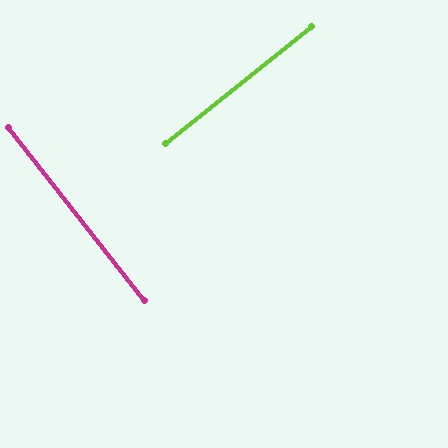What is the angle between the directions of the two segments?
Approximately 89 degrees.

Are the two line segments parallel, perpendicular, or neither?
Perpendicular — they meet at approximately 89°.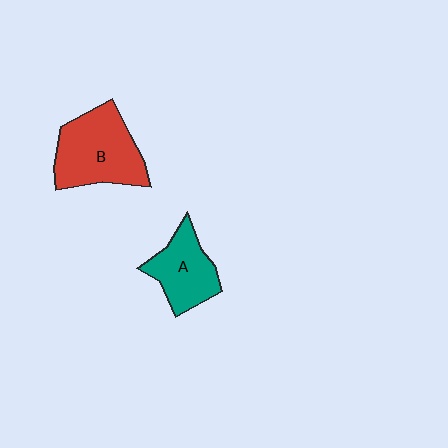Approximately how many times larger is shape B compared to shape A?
Approximately 1.4 times.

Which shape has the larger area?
Shape B (red).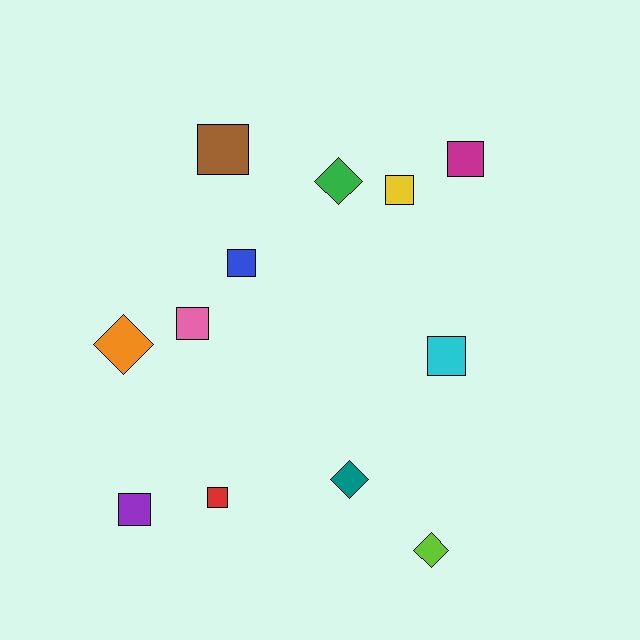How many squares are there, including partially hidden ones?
There are 8 squares.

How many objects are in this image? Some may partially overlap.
There are 12 objects.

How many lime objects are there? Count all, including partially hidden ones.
There is 1 lime object.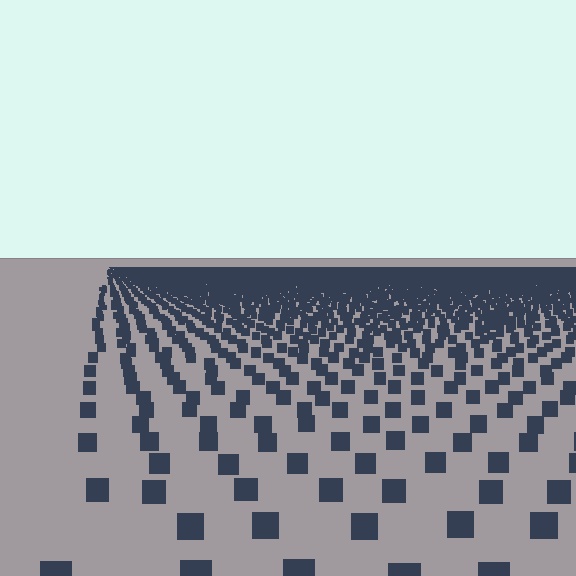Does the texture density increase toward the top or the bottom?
Density increases toward the top.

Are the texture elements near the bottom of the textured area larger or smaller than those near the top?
Larger. Near the bottom, elements are closer to the viewer and appear at a bigger on-screen size.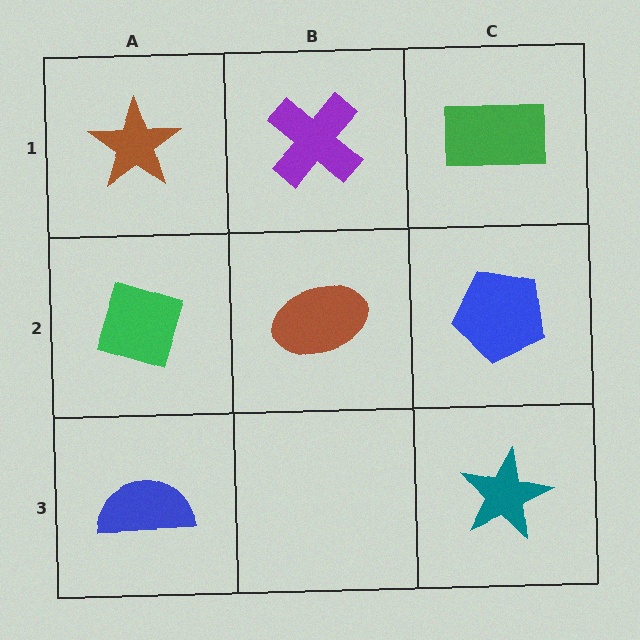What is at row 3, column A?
A blue semicircle.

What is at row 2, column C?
A blue pentagon.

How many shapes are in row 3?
2 shapes.